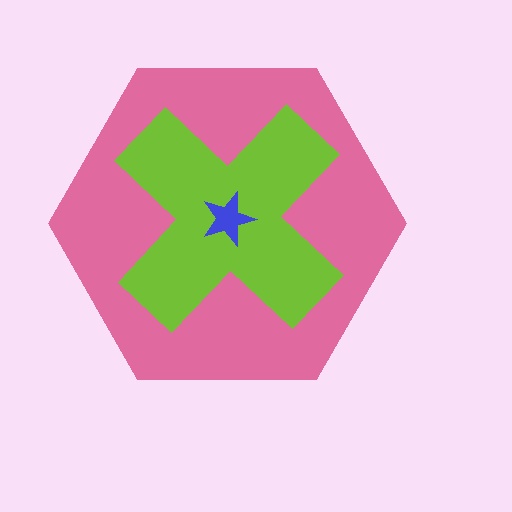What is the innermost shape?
The blue star.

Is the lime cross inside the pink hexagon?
Yes.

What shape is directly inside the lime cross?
The blue star.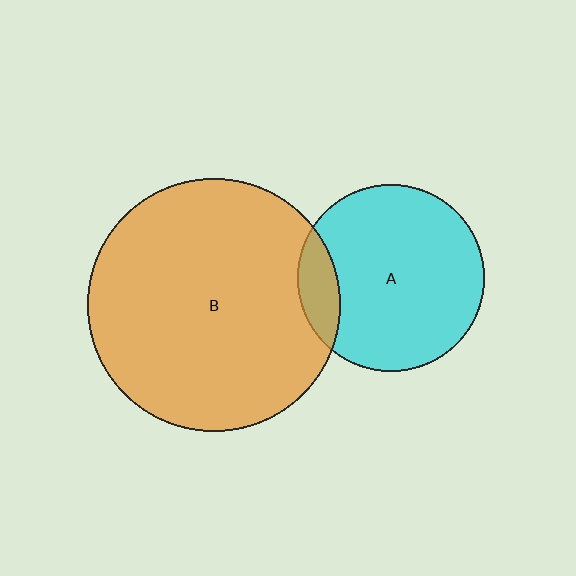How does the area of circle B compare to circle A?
Approximately 1.8 times.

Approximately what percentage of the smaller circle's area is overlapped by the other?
Approximately 15%.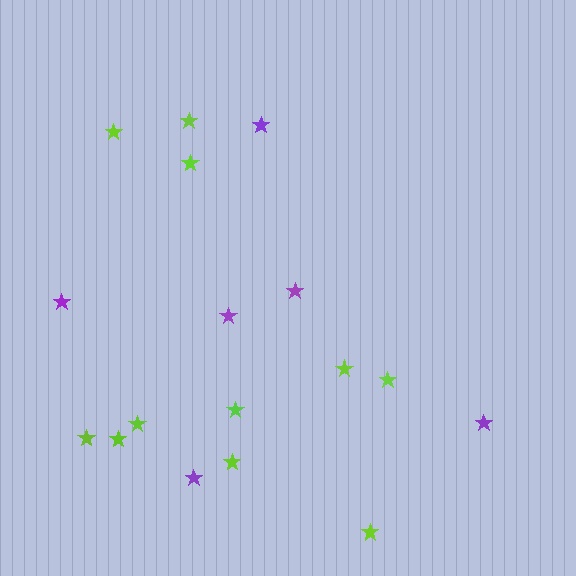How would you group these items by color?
There are 2 groups: one group of lime stars (11) and one group of purple stars (6).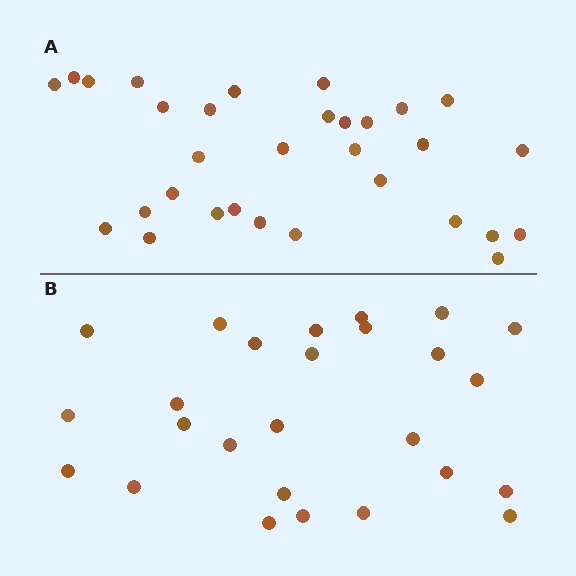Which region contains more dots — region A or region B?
Region A (the top region) has more dots.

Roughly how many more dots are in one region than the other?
Region A has about 5 more dots than region B.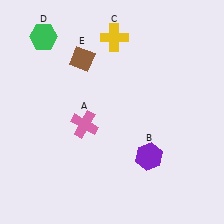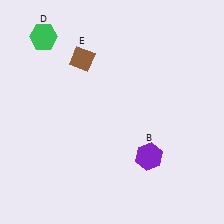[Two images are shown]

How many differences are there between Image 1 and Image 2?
There are 2 differences between the two images.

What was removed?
The pink cross (A), the yellow cross (C) were removed in Image 2.